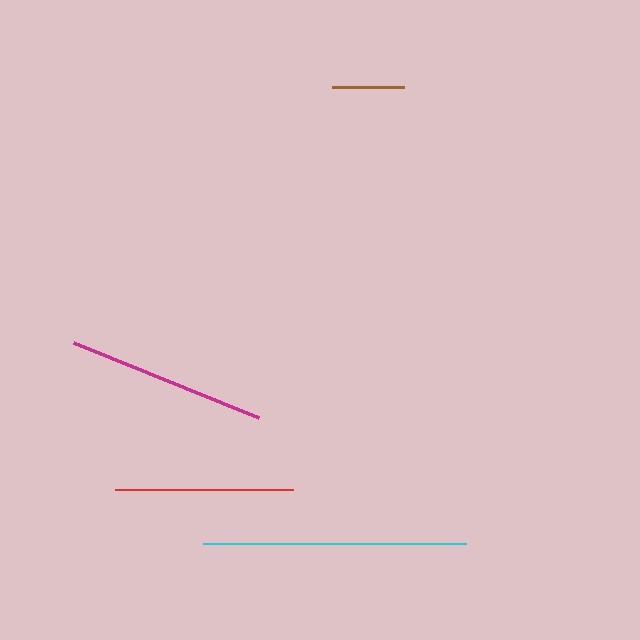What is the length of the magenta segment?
The magenta segment is approximately 200 pixels long.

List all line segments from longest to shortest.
From longest to shortest: cyan, magenta, red, brown.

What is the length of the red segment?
The red segment is approximately 178 pixels long.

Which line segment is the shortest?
The brown line is the shortest at approximately 72 pixels.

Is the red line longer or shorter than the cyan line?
The cyan line is longer than the red line.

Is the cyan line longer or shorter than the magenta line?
The cyan line is longer than the magenta line.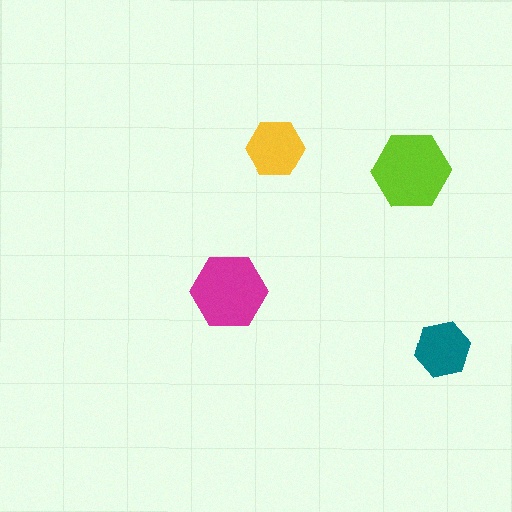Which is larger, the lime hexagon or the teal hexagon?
The lime one.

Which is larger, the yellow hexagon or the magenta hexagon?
The magenta one.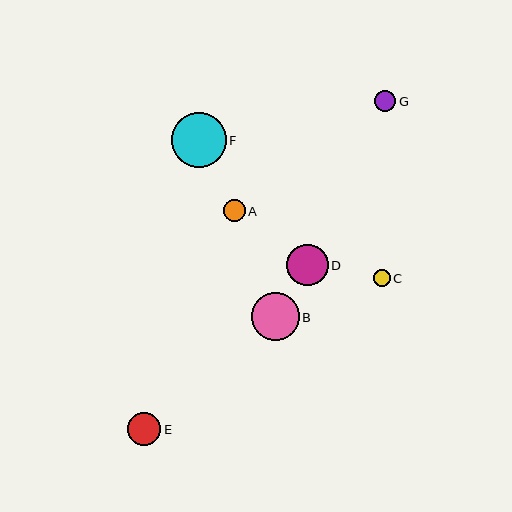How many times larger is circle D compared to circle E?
Circle D is approximately 1.3 times the size of circle E.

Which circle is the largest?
Circle F is the largest with a size of approximately 55 pixels.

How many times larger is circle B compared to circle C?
Circle B is approximately 2.9 times the size of circle C.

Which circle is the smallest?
Circle C is the smallest with a size of approximately 17 pixels.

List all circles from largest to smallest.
From largest to smallest: F, B, D, E, A, G, C.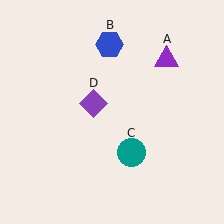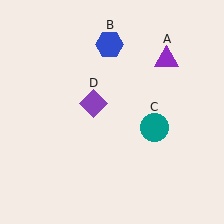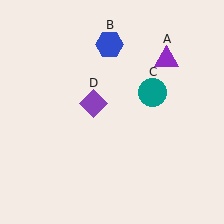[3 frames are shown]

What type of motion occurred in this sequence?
The teal circle (object C) rotated counterclockwise around the center of the scene.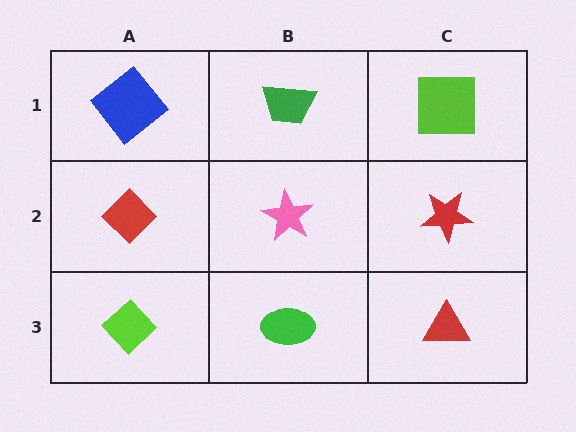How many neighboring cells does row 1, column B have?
3.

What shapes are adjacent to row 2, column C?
A lime square (row 1, column C), a red triangle (row 3, column C), a pink star (row 2, column B).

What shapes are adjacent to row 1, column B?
A pink star (row 2, column B), a blue diamond (row 1, column A), a lime square (row 1, column C).